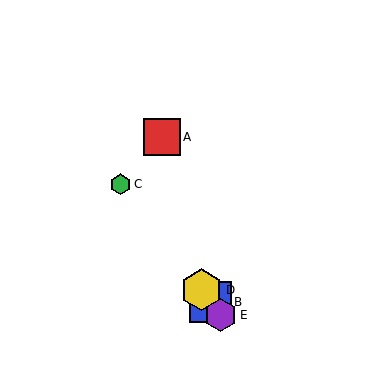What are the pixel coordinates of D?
Object D is at (201, 290).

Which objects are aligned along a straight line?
Objects B, C, D, E are aligned along a straight line.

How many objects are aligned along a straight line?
4 objects (B, C, D, E) are aligned along a straight line.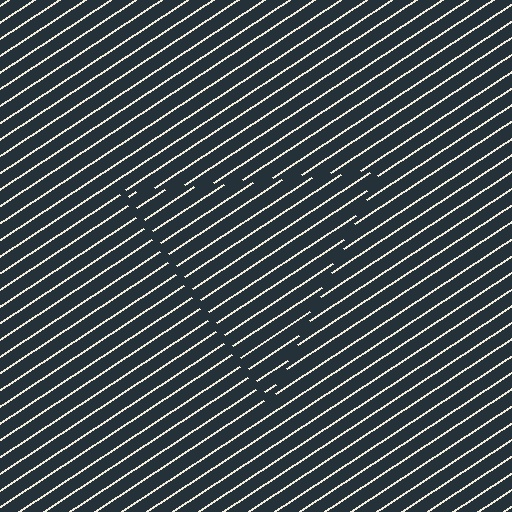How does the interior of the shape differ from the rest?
The interior of the shape contains the same grating, shifted by half a period — the contour is defined by the phase discontinuity where line-ends from the inner and outer gratings abut.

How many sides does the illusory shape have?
3 sides — the line-ends trace a triangle.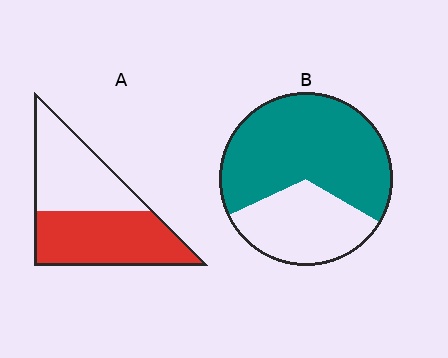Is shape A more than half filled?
Roughly half.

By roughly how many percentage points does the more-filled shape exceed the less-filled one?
By roughly 10 percentage points (B over A).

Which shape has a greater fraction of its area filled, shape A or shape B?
Shape B.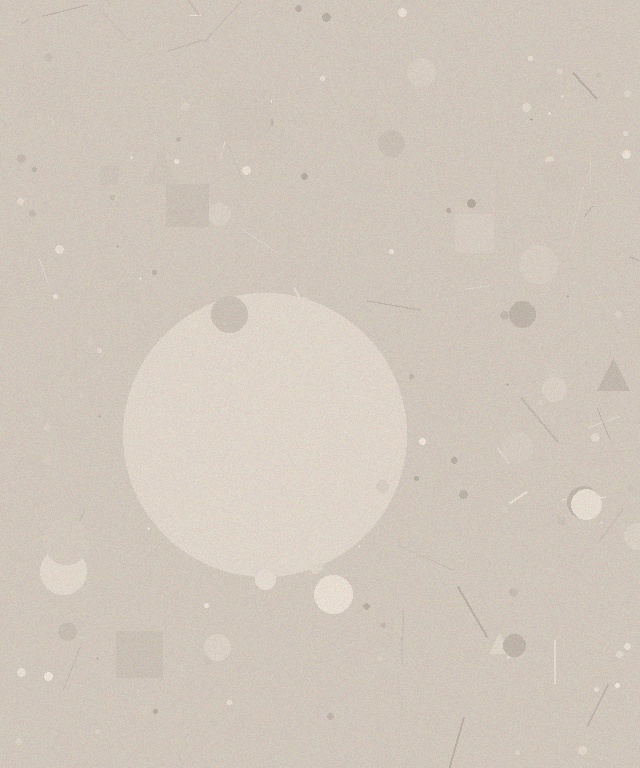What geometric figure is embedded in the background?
A circle is embedded in the background.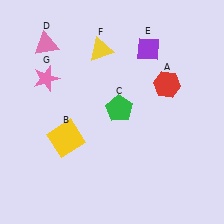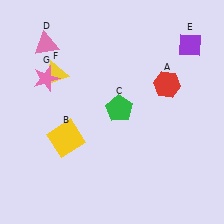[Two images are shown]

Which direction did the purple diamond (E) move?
The purple diamond (E) moved right.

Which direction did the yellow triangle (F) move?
The yellow triangle (F) moved left.